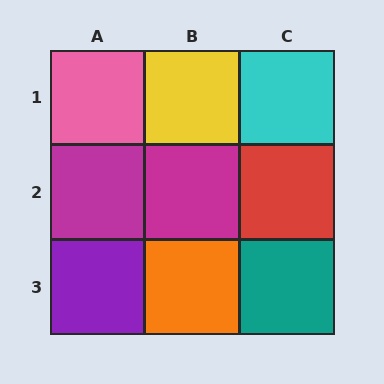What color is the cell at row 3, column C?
Teal.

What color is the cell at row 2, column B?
Magenta.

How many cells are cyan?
1 cell is cyan.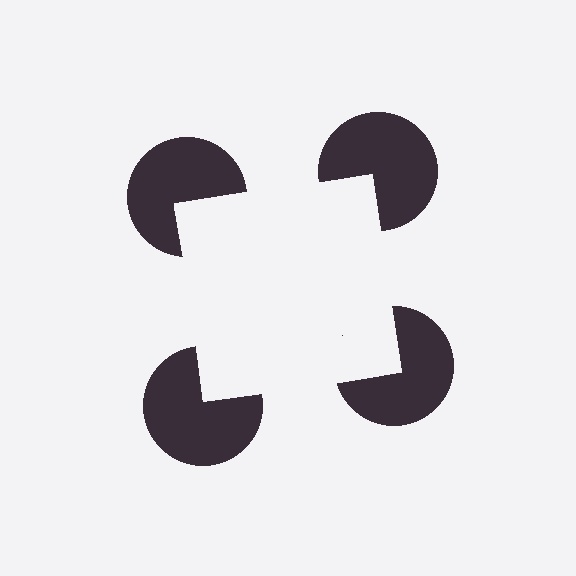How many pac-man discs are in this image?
There are 4 — one at each vertex of the illusory square.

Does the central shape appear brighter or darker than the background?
It typically appears slightly brighter than the background, even though no actual brightness change is drawn.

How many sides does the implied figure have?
4 sides.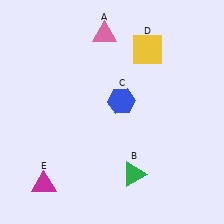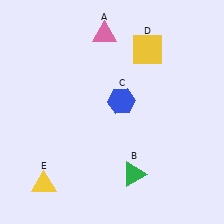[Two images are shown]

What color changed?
The triangle (E) changed from magenta in Image 1 to yellow in Image 2.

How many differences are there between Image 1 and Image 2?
There is 1 difference between the two images.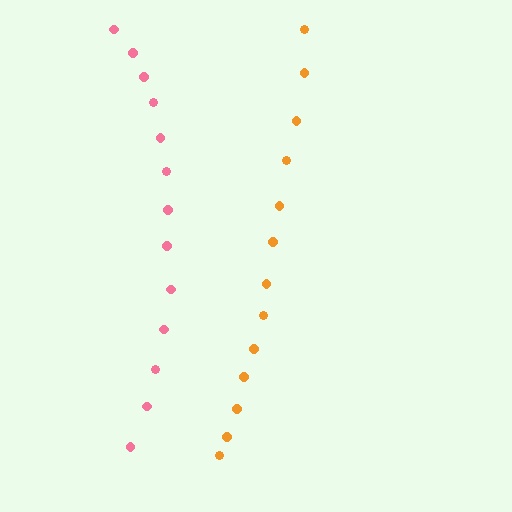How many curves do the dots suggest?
There are 2 distinct paths.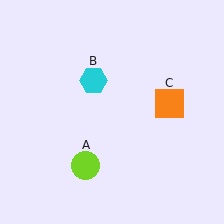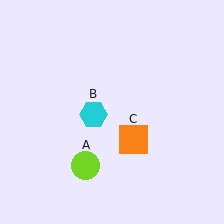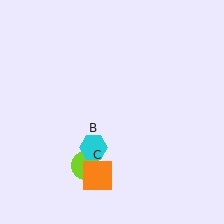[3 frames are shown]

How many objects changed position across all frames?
2 objects changed position: cyan hexagon (object B), orange square (object C).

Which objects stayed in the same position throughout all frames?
Lime circle (object A) remained stationary.